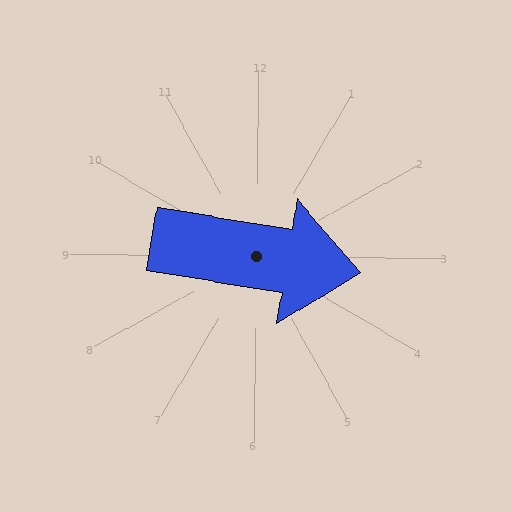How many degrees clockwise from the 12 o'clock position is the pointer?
Approximately 99 degrees.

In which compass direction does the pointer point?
East.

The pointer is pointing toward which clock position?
Roughly 3 o'clock.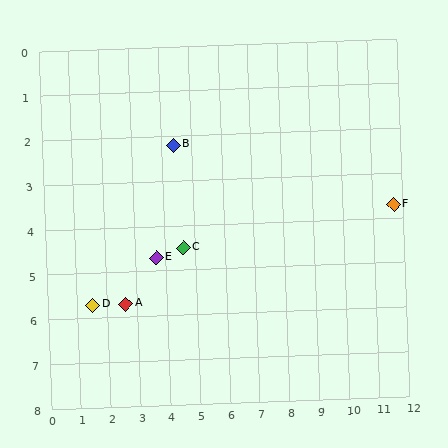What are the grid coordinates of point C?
Point C is at approximately (4.6, 4.5).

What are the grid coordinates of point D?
Point D is at approximately (1.5, 5.7).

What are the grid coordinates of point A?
Point A is at approximately (2.6, 5.7).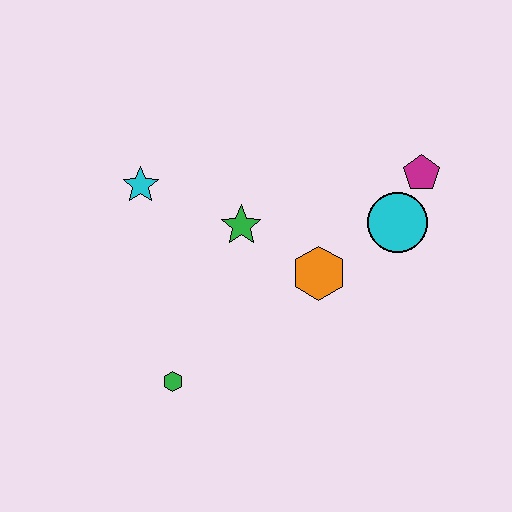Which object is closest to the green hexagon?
The green star is closest to the green hexagon.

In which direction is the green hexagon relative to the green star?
The green hexagon is below the green star.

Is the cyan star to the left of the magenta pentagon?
Yes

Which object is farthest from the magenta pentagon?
The green hexagon is farthest from the magenta pentagon.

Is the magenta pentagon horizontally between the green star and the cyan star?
No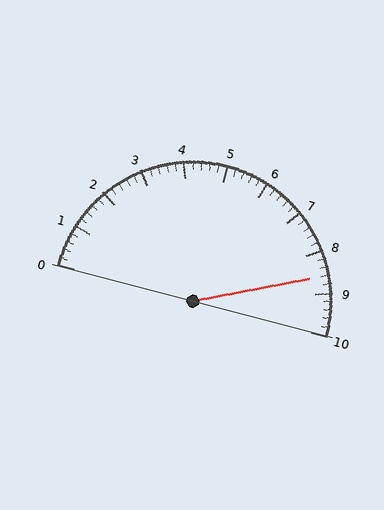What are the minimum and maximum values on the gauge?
The gauge ranges from 0 to 10.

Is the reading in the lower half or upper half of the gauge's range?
The reading is in the upper half of the range (0 to 10).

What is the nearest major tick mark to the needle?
The nearest major tick mark is 9.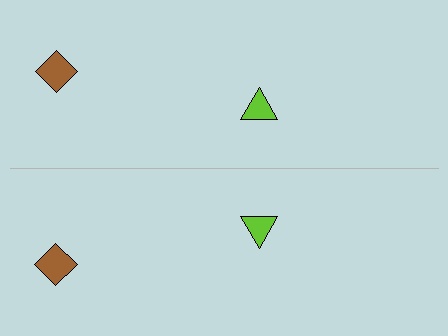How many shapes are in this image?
There are 4 shapes in this image.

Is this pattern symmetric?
Yes, this pattern has bilateral (reflection) symmetry.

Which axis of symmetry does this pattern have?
The pattern has a horizontal axis of symmetry running through the center of the image.